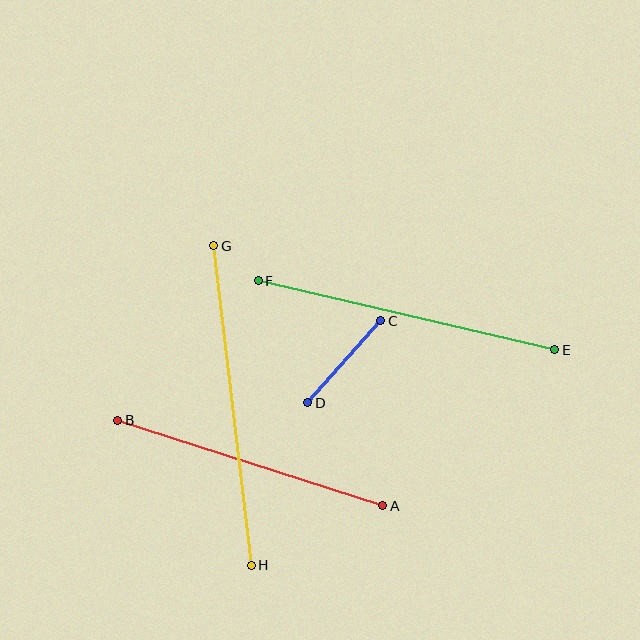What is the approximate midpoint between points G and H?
The midpoint is at approximately (233, 406) pixels.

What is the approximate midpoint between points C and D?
The midpoint is at approximately (344, 362) pixels.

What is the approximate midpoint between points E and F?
The midpoint is at approximately (406, 315) pixels.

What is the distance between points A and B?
The distance is approximately 279 pixels.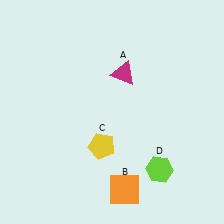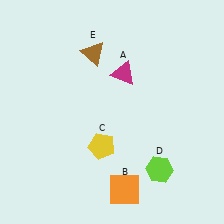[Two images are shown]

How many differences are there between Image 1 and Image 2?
There is 1 difference between the two images.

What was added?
A brown triangle (E) was added in Image 2.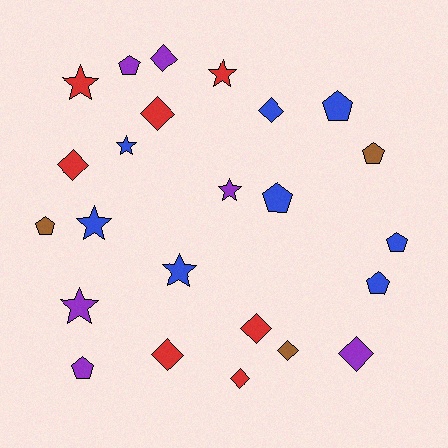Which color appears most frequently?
Blue, with 8 objects.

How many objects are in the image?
There are 24 objects.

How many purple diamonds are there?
There are 2 purple diamonds.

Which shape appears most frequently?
Diamond, with 9 objects.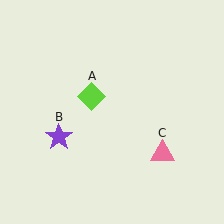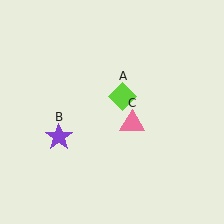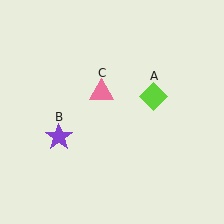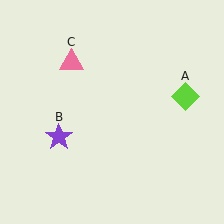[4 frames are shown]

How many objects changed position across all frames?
2 objects changed position: lime diamond (object A), pink triangle (object C).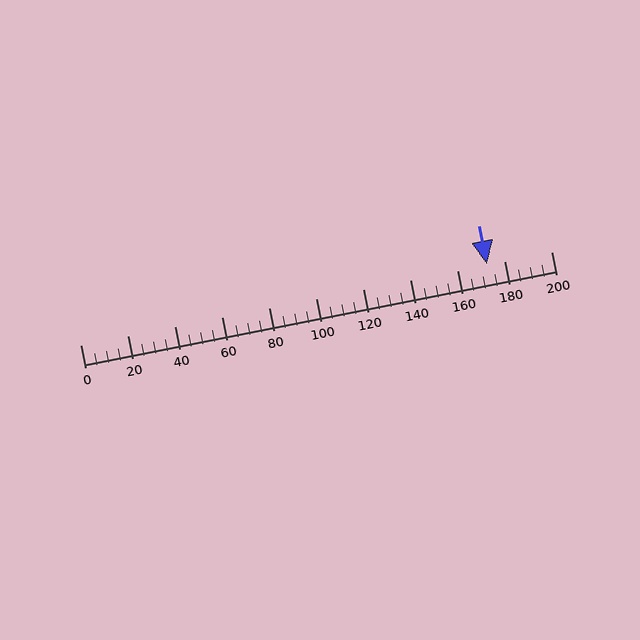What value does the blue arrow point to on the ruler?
The blue arrow points to approximately 172.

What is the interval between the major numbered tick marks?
The major tick marks are spaced 20 units apart.